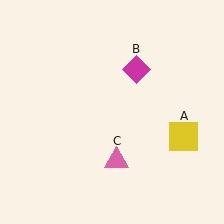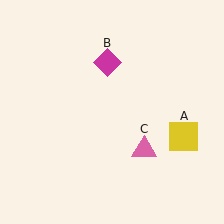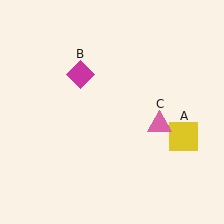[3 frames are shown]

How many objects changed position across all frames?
2 objects changed position: magenta diamond (object B), pink triangle (object C).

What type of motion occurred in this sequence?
The magenta diamond (object B), pink triangle (object C) rotated counterclockwise around the center of the scene.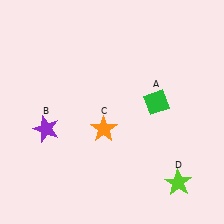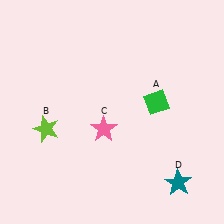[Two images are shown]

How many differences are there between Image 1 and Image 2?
There are 3 differences between the two images.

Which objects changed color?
B changed from purple to lime. C changed from orange to pink. D changed from lime to teal.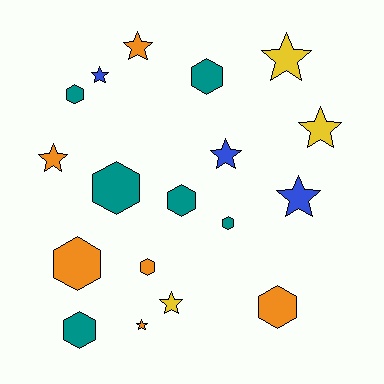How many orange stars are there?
There are 3 orange stars.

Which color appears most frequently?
Orange, with 6 objects.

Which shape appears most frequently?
Hexagon, with 9 objects.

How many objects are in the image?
There are 18 objects.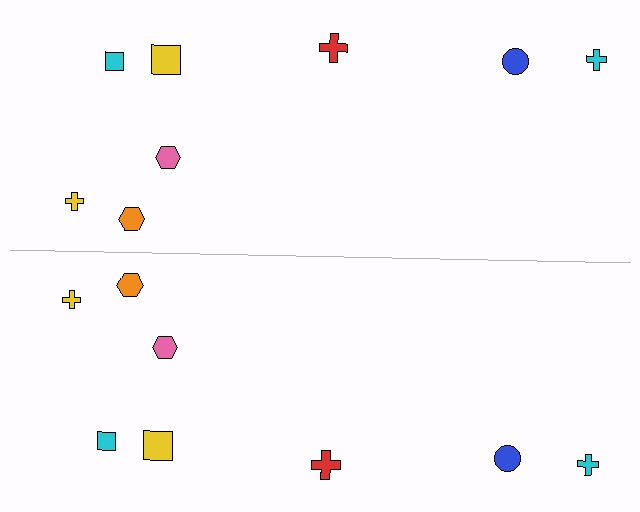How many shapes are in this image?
There are 16 shapes in this image.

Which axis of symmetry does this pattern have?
The pattern has a horizontal axis of symmetry running through the center of the image.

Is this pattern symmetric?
Yes, this pattern has bilateral (reflection) symmetry.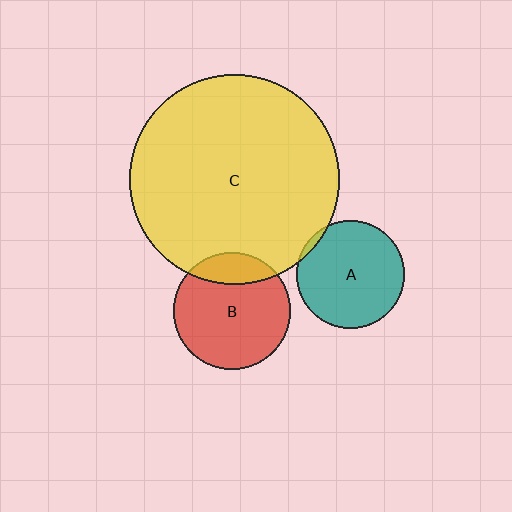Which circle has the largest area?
Circle C (yellow).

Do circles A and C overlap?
Yes.